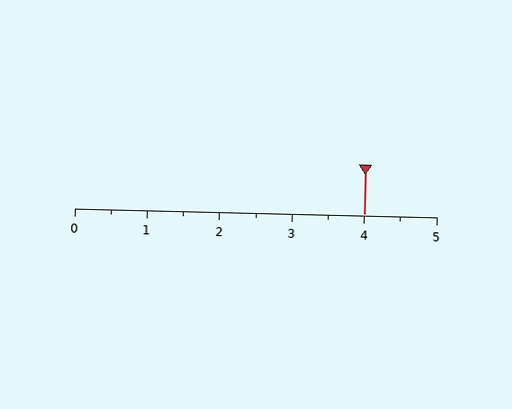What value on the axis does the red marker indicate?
The marker indicates approximately 4.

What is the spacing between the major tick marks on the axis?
The major ticks are spaced 1 apart.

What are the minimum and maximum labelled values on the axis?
The axis runs from 0 to 5.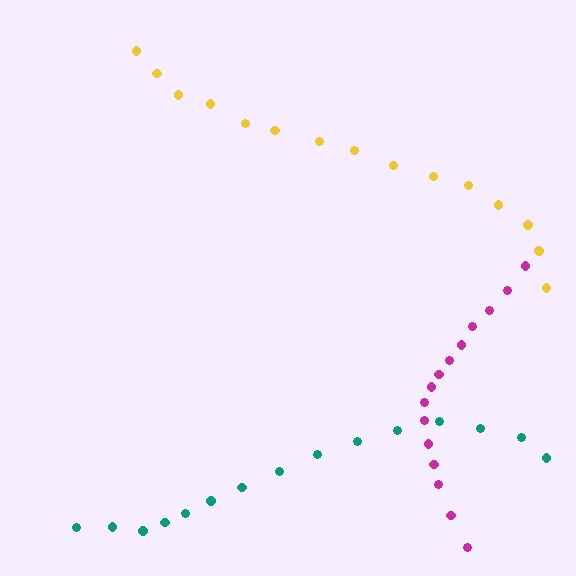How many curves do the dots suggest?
There are 3 distinct paths.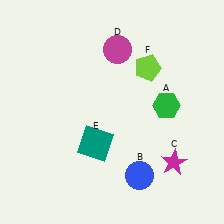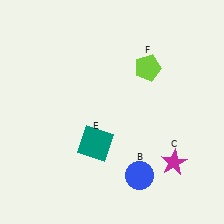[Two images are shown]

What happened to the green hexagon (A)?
The green hexagon (A) was removed in Image 2. It was in the top-right area of Image 1.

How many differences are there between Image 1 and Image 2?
There are 2 differences between the two images.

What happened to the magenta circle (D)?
The magenta circle (D) was removed in Image 2. It was in the top-right area of Image 1.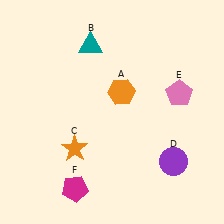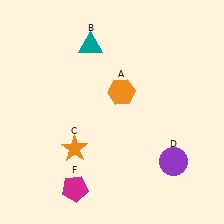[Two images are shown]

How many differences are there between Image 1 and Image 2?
There is 1 difference between the two images.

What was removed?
The pink pentagon (E) was removed in Image 2.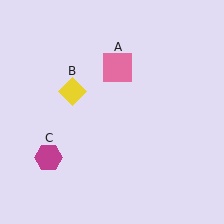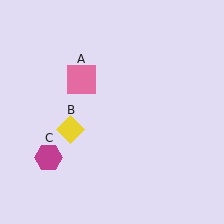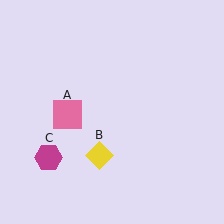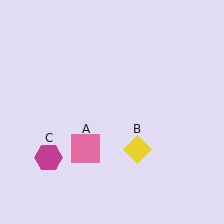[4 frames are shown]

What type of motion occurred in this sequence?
The pink square (object A), yellow diamond (object B) rotated counterclockwise around the center of the scene.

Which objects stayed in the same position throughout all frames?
Magenta hexagon (object C) remained stationary.